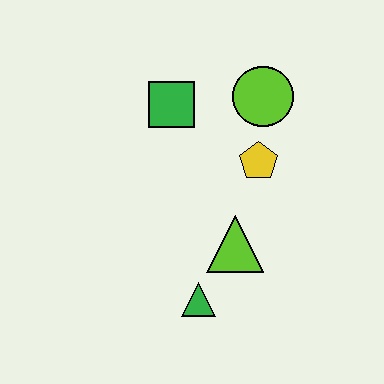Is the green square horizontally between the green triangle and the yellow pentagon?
No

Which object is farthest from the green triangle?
The lime circle is farthest from the green triangle.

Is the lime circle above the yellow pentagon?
Yes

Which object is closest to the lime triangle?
The green triangle is closest to the lime triangle.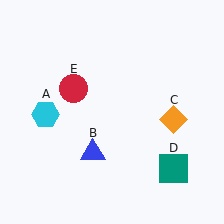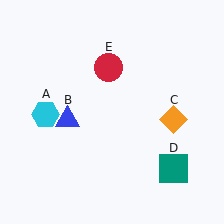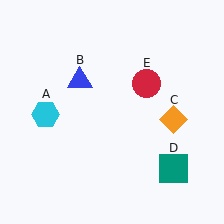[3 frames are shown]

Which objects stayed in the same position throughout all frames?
Cyan hexagon (object A) and orange diamond (object C) and teal square (object D) remained stationary.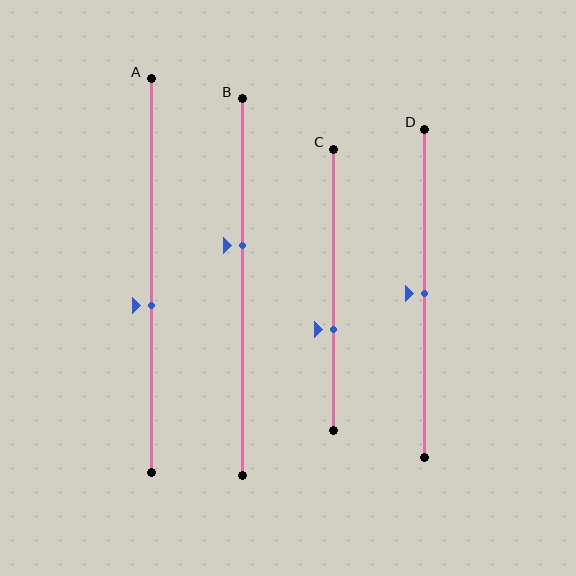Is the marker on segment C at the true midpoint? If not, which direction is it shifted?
No, the marker on segment C is shifted downward by about 14% of the segment length.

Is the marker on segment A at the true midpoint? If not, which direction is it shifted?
No, the marker on segment A is shifted downward by about 8% of the segment length.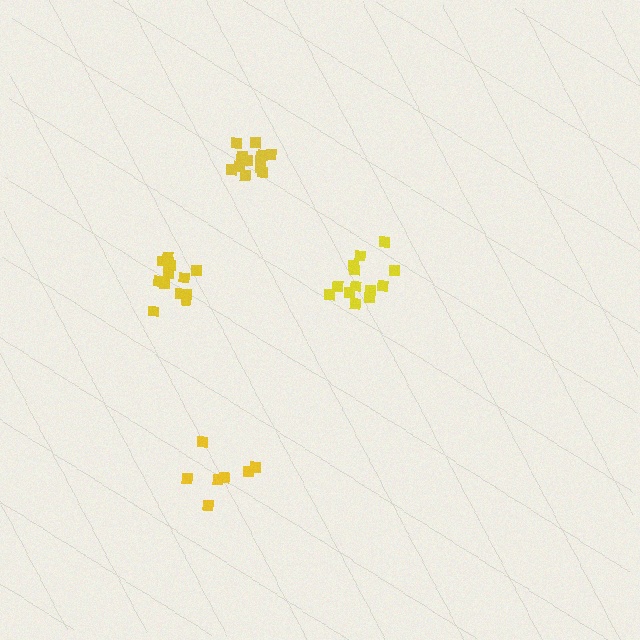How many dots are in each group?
Group 1: 13 dots, Group 2: 7 dots, Group 3: 13 dots, Group 4: 12 dots (45 total).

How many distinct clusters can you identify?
There are 4 distinct clusters.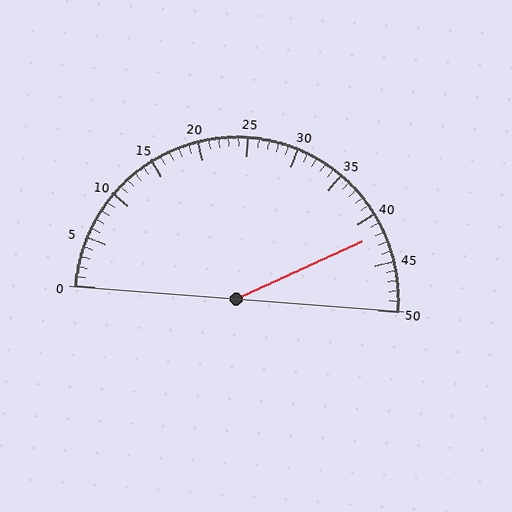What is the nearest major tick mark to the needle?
The nearest major tick mark is 40.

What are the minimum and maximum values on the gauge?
The gauge ranges from 0 to 50.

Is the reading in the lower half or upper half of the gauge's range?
The reading is in the upper half of the range (0 to 50).